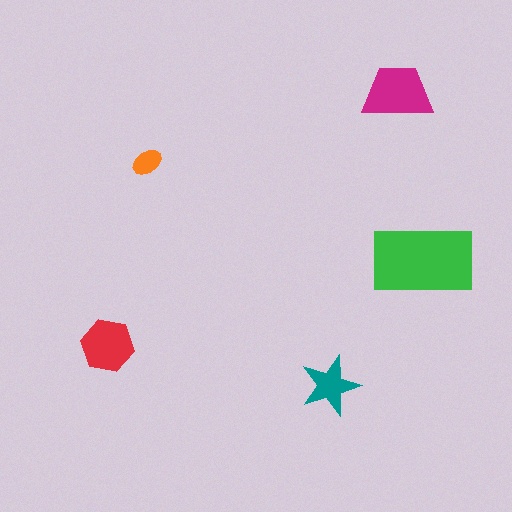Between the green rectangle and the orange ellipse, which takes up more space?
The green rectangle.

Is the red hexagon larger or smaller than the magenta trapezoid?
Smaller.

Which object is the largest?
The green rectangle.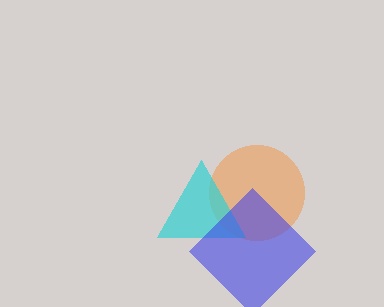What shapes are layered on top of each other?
The layered shapes are: an orange circle, a cyan triangle, a blue diamond.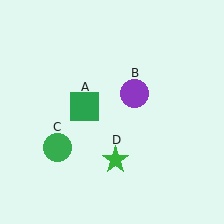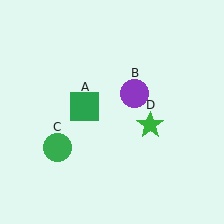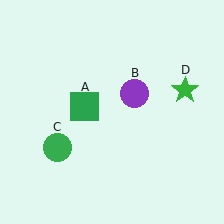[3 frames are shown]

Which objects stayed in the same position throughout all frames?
Green square (object A) and purple circle (object B) and green circle (object C) remained stationary.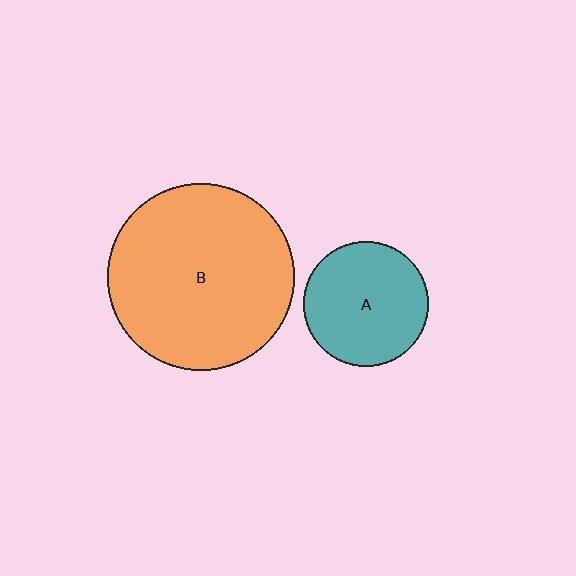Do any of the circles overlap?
No, none of the circles overlap.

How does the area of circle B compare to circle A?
Approximately 2.2 times.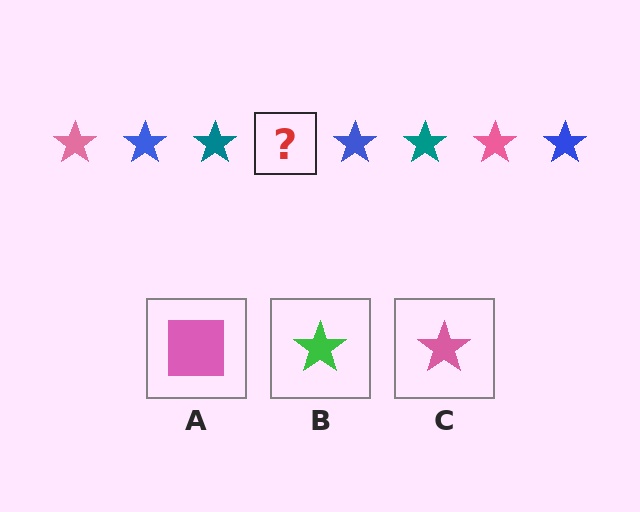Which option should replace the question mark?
Option C.